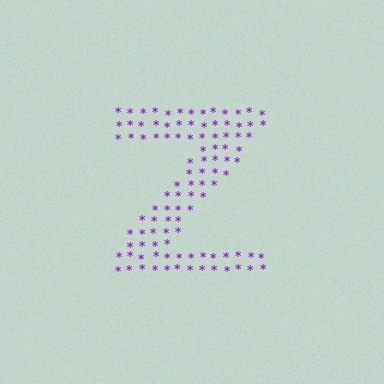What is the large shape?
The large shape is the letter Z.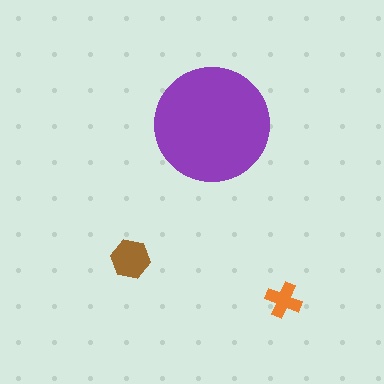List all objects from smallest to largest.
The orange cross, the brown hexagon, the purple circle.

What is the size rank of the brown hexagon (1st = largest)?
2nd.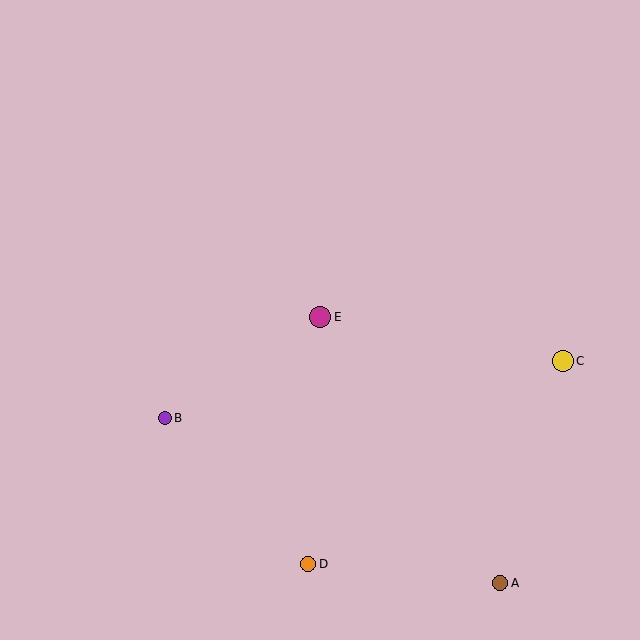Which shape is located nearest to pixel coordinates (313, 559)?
The orange circle (labeled D) at (308, 564) is nearest to that location.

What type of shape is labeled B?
Shape B is a purple circle.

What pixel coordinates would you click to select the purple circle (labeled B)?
Click at (165, 418) to select the purple circle B.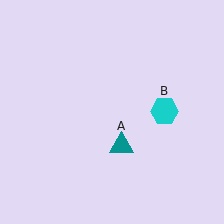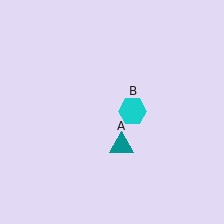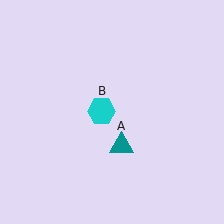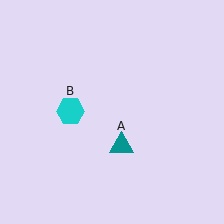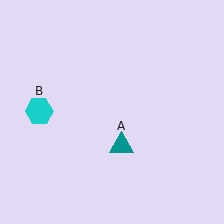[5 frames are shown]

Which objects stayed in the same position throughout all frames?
Teal triangle (object A) remained stationary.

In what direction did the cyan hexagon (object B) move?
The cyan hexagon (object B) moved left.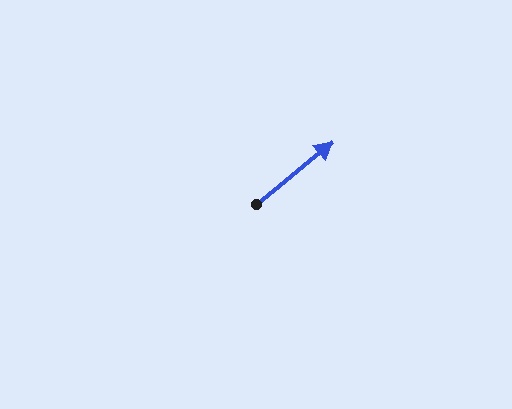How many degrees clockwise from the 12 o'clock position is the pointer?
Approximately 51 degrees.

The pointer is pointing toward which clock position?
Roughly 2 o'clock.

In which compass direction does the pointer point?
Northeast.